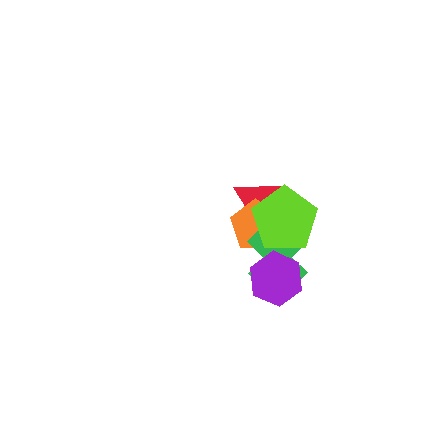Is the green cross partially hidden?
Yes, it is partially covered by another shape.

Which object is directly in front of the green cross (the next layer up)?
The lime pentagon is directly in front of the green cross.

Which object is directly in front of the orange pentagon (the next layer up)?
The green cross is directly in front of the orange pentagon.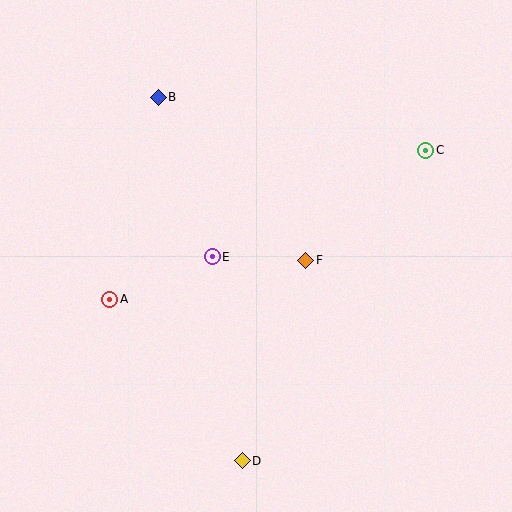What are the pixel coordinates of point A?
Point A is at (110, 299).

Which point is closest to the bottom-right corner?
Point D is closest to the bottom-right corner.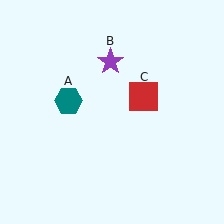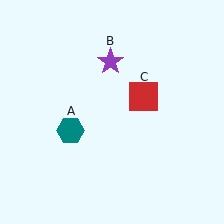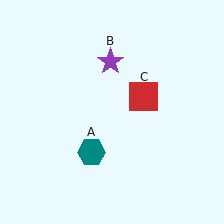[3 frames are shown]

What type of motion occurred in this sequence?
The teal hexagon (object A) rotated counterclockwise around the center of the scene.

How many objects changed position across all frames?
1 object changed position: teal hexagon (object A).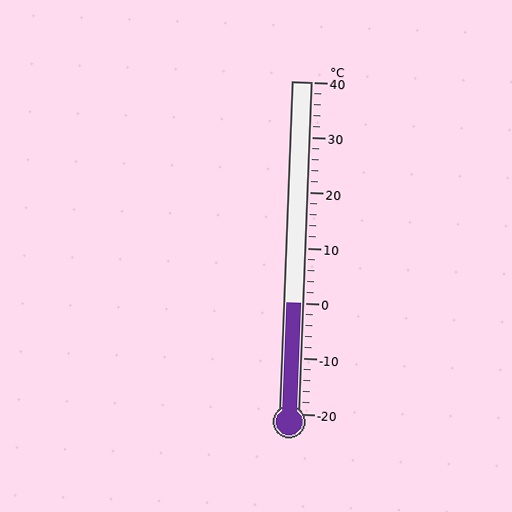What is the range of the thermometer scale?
The thermometer scale ranges from -20°C to 40°C.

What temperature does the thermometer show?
The thermometer shows approximately 0°C.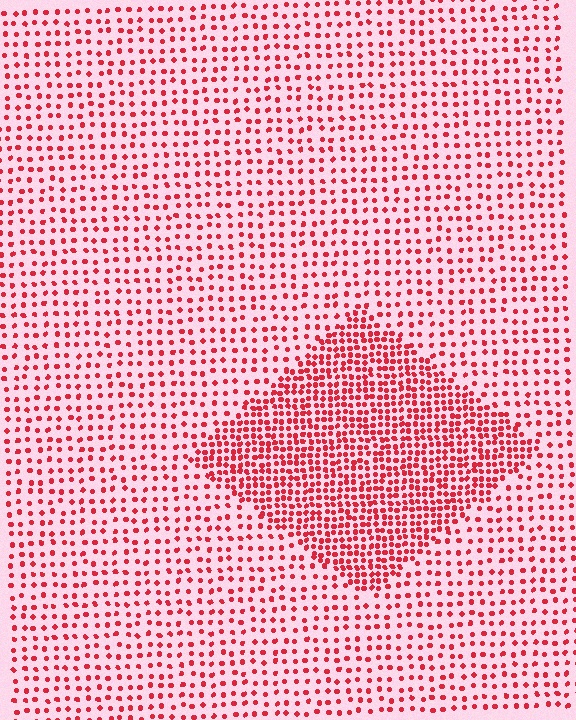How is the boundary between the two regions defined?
The boundary is defined by a change in element density (approximately 2.2x ratio). All elements are the same color, size, and shape.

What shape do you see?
I see a diamond.